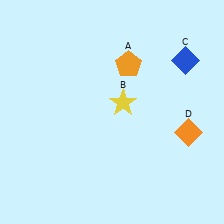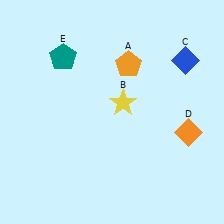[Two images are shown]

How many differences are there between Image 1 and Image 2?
There is 1 difference between the two images.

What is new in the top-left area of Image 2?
A teal pentagon (E) was added in the top-left area of Image 2.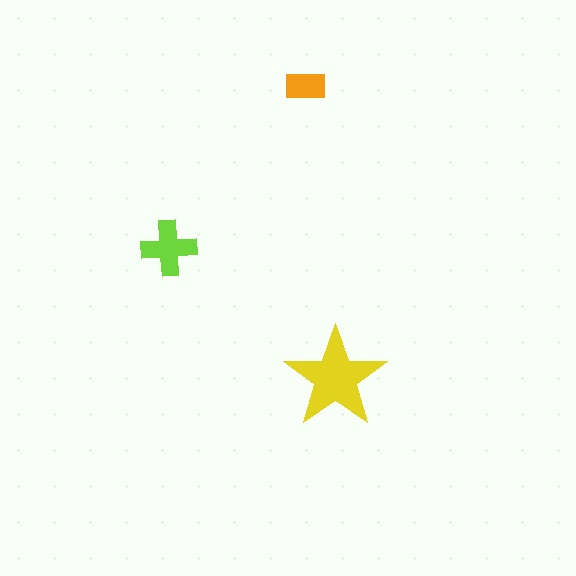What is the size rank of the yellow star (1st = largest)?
1st.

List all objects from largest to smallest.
The yellow star, the lime cross, the orange rectangle.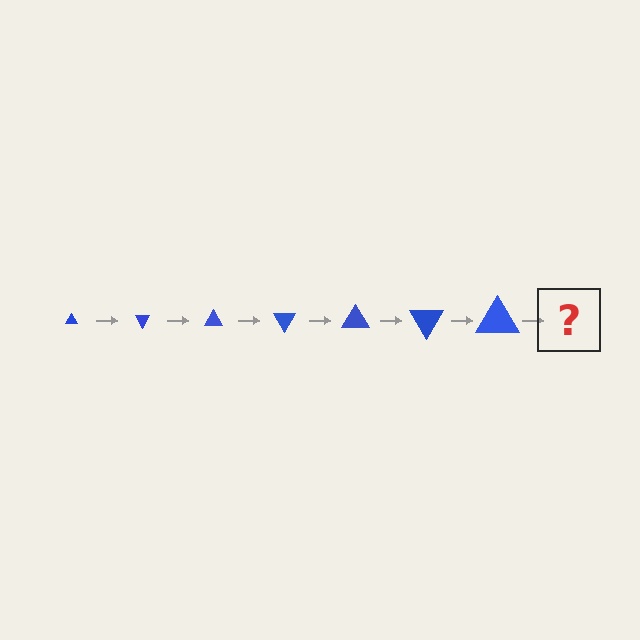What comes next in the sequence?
The next element should be a triangle, larger than the previous one and rotated 420 degrees from the start.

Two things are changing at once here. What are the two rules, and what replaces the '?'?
The two rules are that the triangle grows larger each step and it rotates 60 degrees each step. The '?' should be a triangle, larger than the previous one and rotated 420 degrees from the start.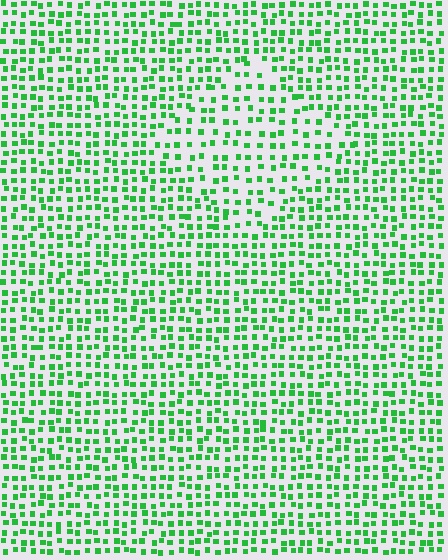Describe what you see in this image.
The image contains small green elements arranged at two different densities. A diamond-shaped region is visible where the elements are less densely packed than the surrounding area.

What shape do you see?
I see a diamond.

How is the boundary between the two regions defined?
The boundary is defined by a change in element density (approximately 1.6x ratio). All elements are the same color, size, and shape.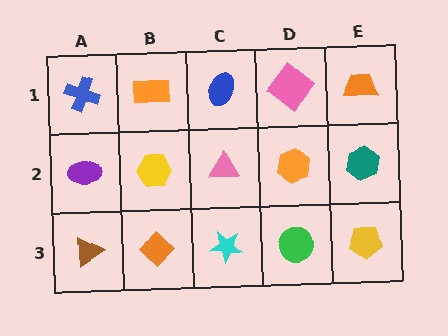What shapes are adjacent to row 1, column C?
A pink triangle (row 2, column C), an orange rectangle (row 1, column B), a pink diamond (row 1, column D).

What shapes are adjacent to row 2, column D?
A pink diamond (row 1, column D), a green circle (row 3, column D), a pink triangle (row 2, column C), a teal hexagon (row 2, column E).